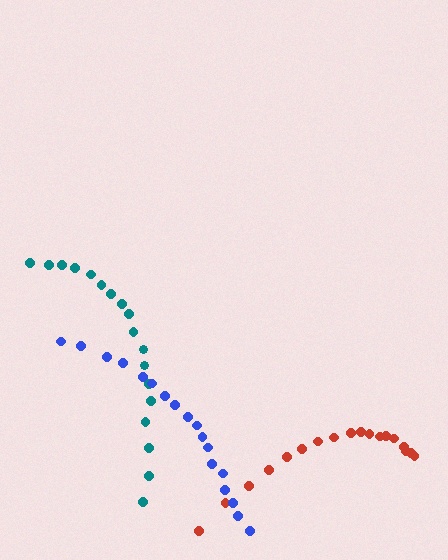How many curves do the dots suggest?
There are 3 distinct paths.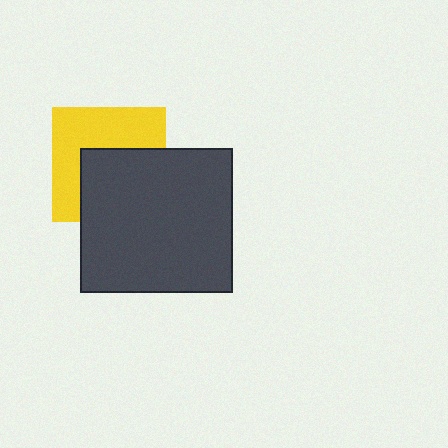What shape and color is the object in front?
The object in front is a dark gray rectangle.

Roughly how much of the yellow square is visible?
About half of it is visible (roughly 51%).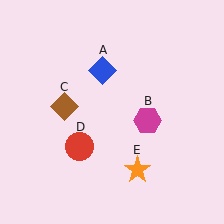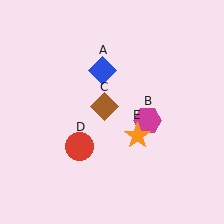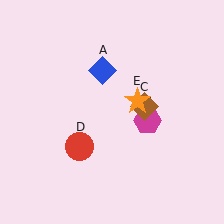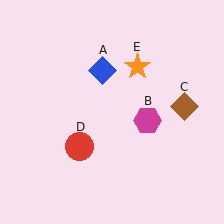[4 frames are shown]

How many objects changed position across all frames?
2 objects changed position: brown diamond (object C), orange star (object E).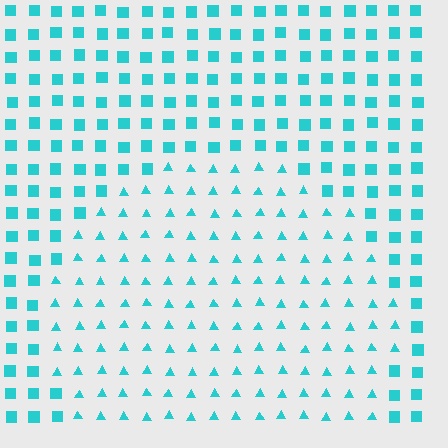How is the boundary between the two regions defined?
The boundary is defined by a change in element shape: triangles inside vs. squares outside. All elements share the same color and spacing.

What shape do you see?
I see a circle.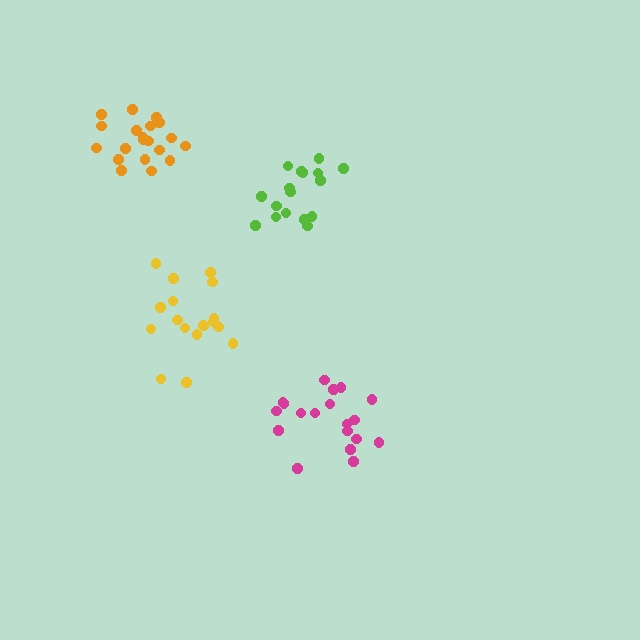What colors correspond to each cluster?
The clusters are colored: yellow, orange, lime, magenta.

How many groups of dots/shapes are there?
There are 4 groups.